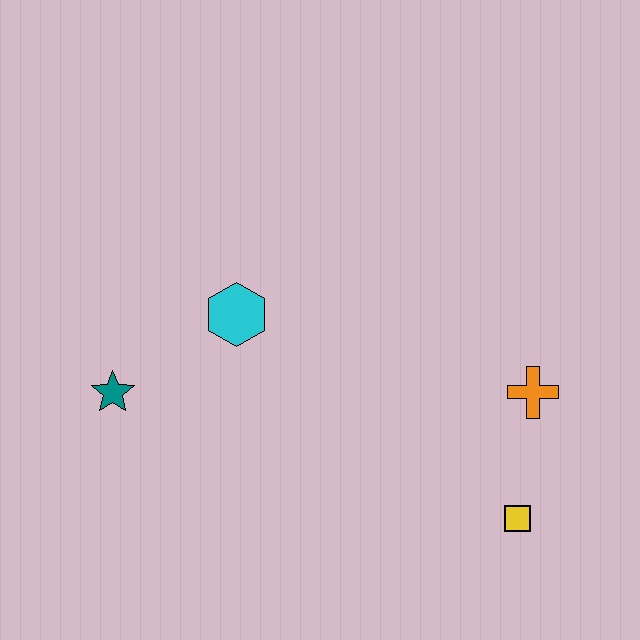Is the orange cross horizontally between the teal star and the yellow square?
No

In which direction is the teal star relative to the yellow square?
The teal star is to the left of the yellow square.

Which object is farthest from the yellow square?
The teal star is farthest from the yellow square.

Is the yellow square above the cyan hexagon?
No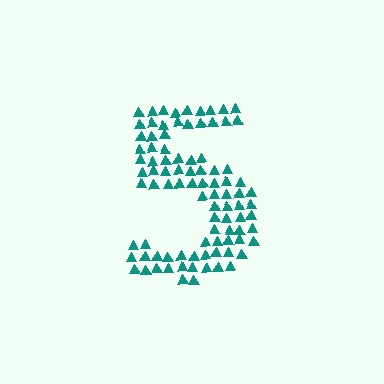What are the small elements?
The small elements are triangles.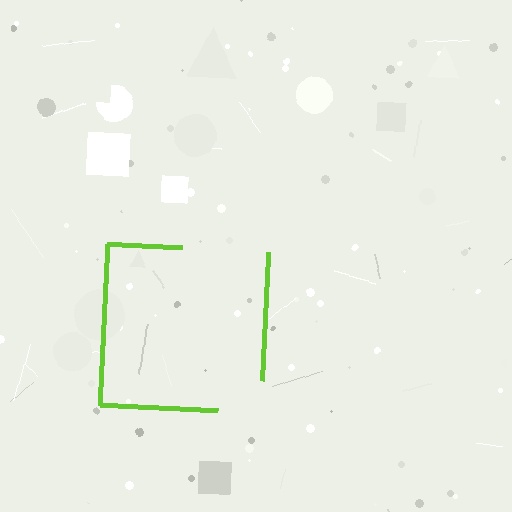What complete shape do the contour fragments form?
The contour fragments form a square.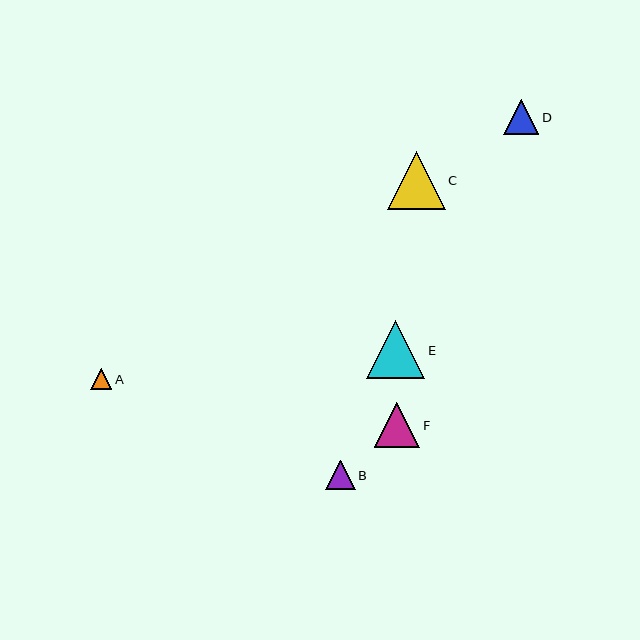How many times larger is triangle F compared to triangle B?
Triangle F is approximately 1.5 times the size of triangle B.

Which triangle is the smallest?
Triangle A is the smallest with a size of approximately 21 pixels.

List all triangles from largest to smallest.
From largest to smallest: E, C, F, D, B, A.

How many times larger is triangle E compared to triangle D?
Triangle E is approximately 1.7 times the size of triangle D.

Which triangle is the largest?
Triangle E is the largest with a size of approximately 58 pixels.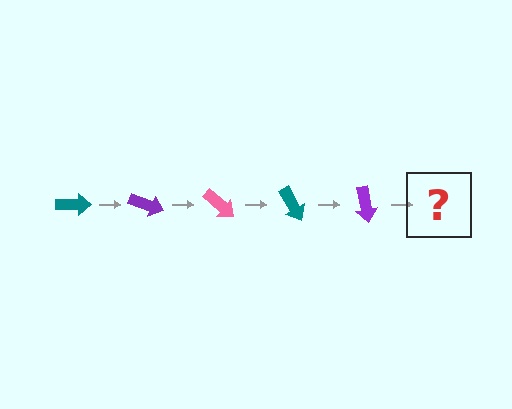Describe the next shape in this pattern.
It should be a pink arrow, rotated 100 degrees from the start.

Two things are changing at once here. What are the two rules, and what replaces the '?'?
The two rules are that it rotates 20 degrees each step and the color cycles through teal, purple, and pink. The '?' should be a pink arrow, rotated 100 degrees from the start.